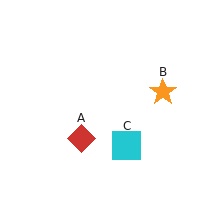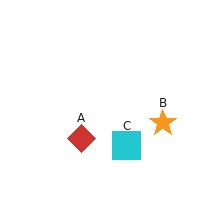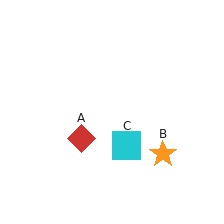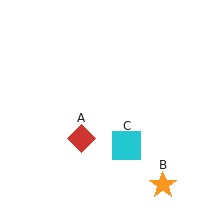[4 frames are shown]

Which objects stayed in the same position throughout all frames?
Red diamond (object A) and cyan square (object C) remained stationary.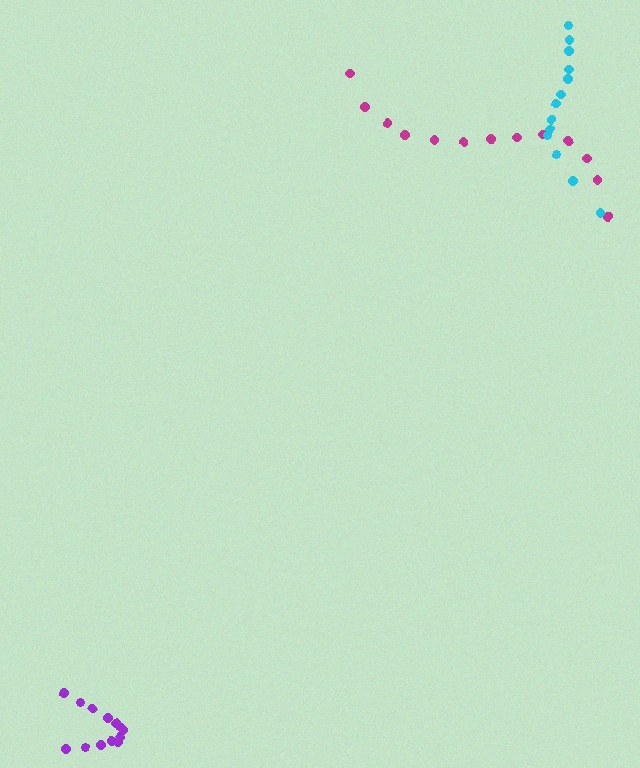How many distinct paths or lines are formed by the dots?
There are 3 distinct paths.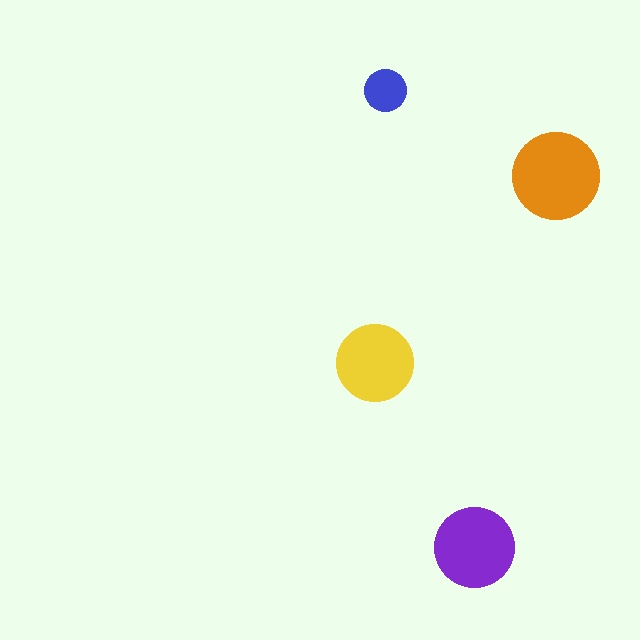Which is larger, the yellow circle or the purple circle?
The purple one.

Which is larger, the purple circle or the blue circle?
The purple one.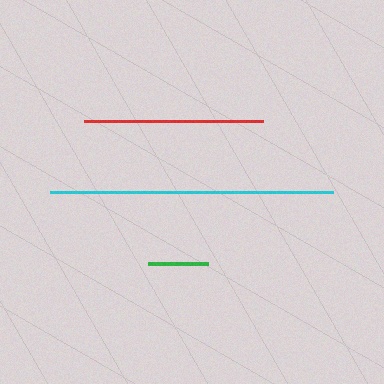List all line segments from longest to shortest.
From longest to shortest: cyan, red, green.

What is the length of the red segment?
The red segment is approximately 179 pixels long.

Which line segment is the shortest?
The green line is the shortest at approximately 60 pixels.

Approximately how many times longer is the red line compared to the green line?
The red line is approximately 3.0 times the length of the green line.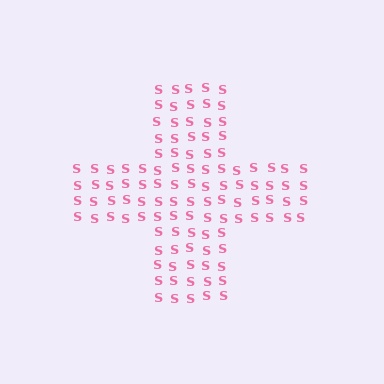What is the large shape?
The large shape is a cross.